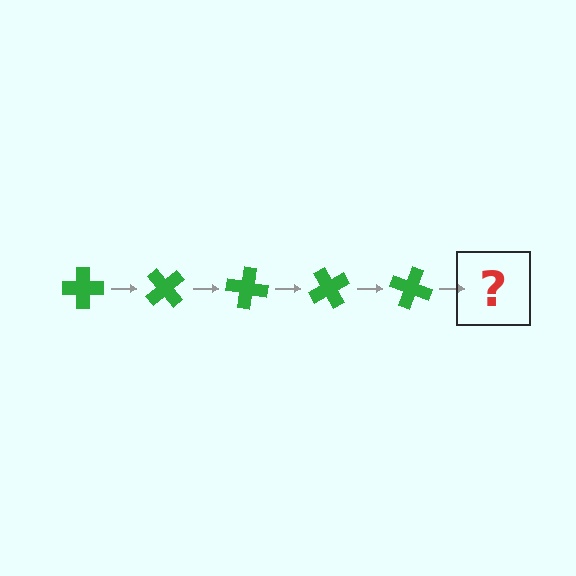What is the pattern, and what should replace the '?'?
The pattern is that the cross rotates 50 degrees each step. The '?' should be a green cross rotated 250 degrees.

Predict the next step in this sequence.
The next step is a green cross rotated 250 degrees.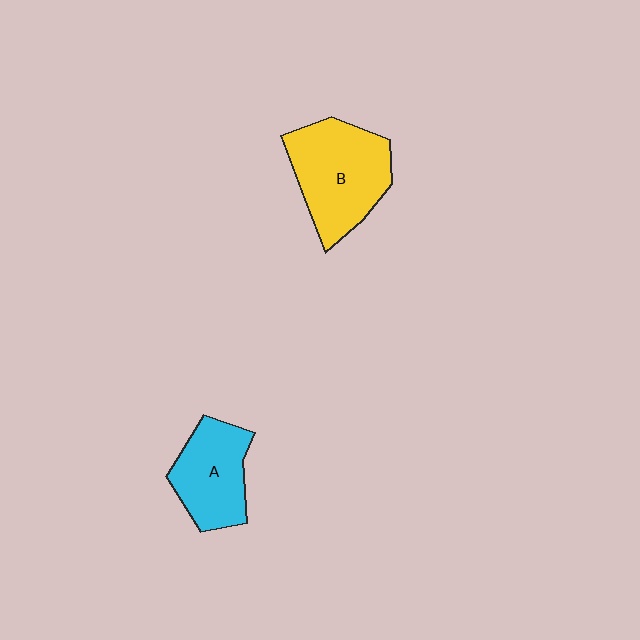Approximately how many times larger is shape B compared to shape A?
Approximately 1.4 times.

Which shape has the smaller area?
Shape A (cyan).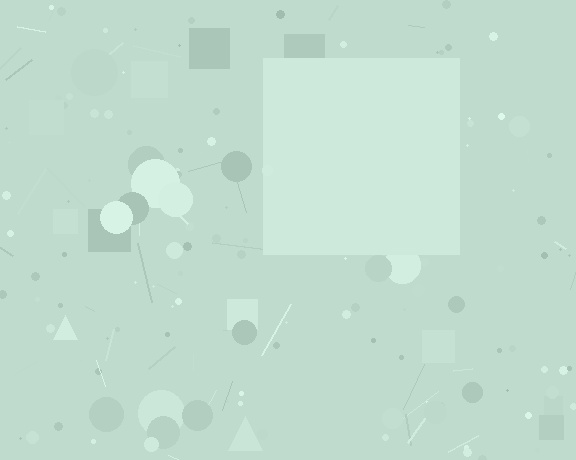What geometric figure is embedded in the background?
A square is embedded in the background.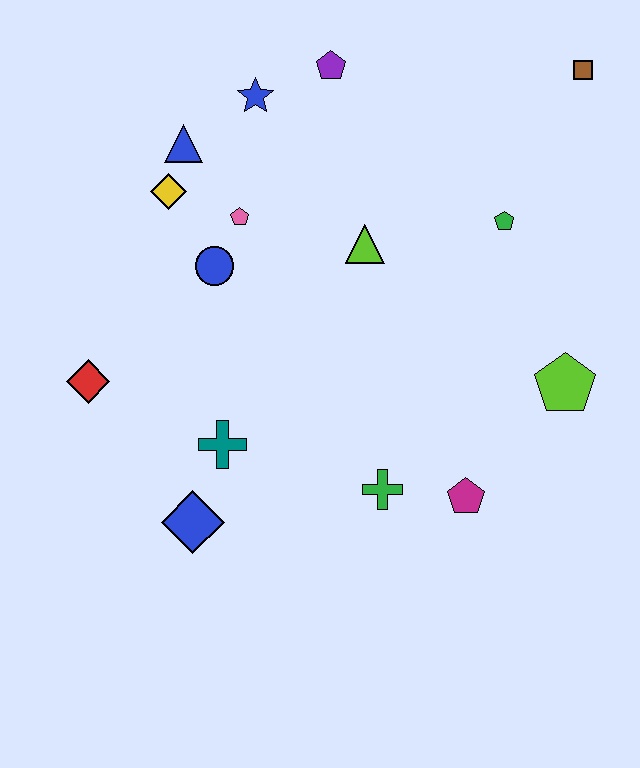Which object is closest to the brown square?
The green pentagon is closest to the brown square.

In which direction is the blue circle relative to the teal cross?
The blue circle is above the teal cross.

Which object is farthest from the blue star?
The magenta pentagon is farthest from the blue star.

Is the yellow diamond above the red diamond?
Yes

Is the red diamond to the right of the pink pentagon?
No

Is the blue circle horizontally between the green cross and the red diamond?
Yes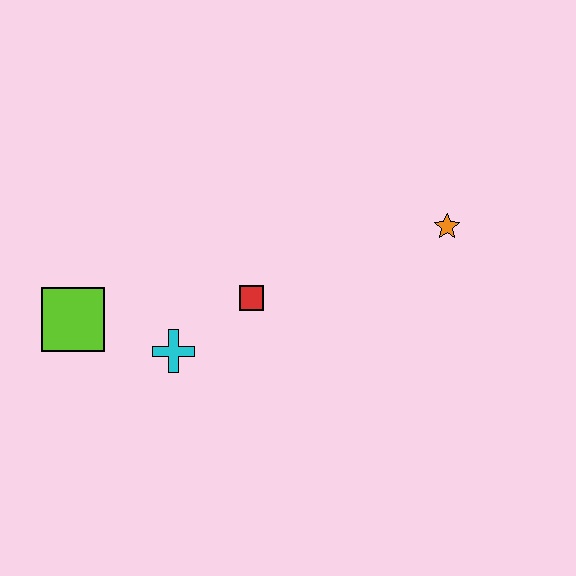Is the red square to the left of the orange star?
Yes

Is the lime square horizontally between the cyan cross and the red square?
No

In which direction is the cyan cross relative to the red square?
The cyan cross is to the left of the red square.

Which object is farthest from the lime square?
The orange star is farthest from the lime square.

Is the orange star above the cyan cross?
Yes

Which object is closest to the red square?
The cyan cross is closest to the red square.